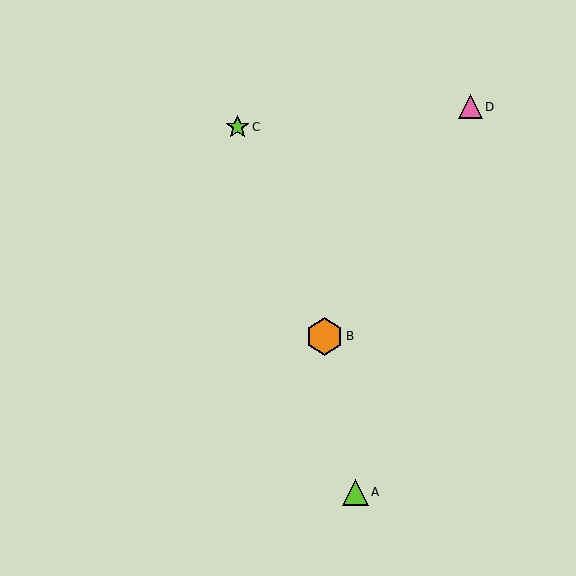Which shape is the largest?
The orange hexagon (labeled B) is the largest.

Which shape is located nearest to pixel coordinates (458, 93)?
The pink triangle (labeled D) at (470, 107) is nearest to that location.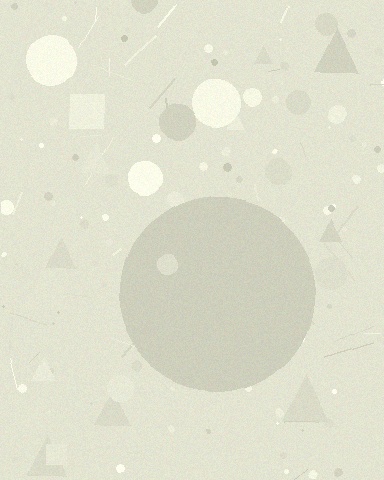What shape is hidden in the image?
A circle is hidden in the image.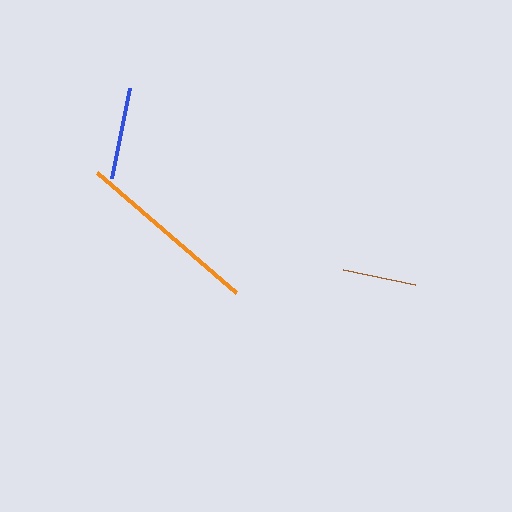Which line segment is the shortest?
The brown line is the shortest at approximately 73 pixels.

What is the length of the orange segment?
The orange segment is approximately 183 pixels long.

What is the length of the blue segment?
The blue segment is approximately 92 pixels long.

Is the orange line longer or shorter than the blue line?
The orange line is longer than the blue line.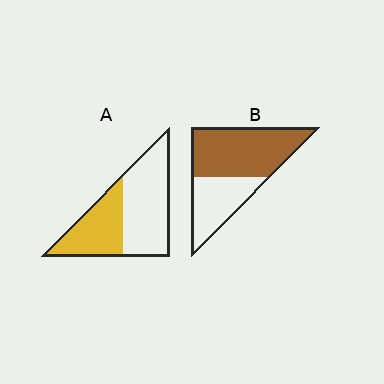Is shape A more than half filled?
No.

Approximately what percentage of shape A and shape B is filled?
A is approximately 40% and B is approximately 60%.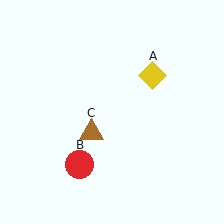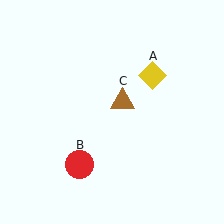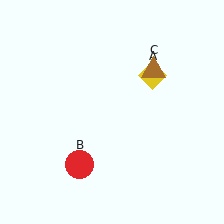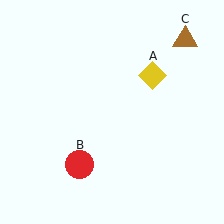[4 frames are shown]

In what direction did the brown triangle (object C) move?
The brown triangle (object C) moved up and to the right.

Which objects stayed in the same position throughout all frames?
Yellow diamond (object A) and red circle (object B) remained stationary.